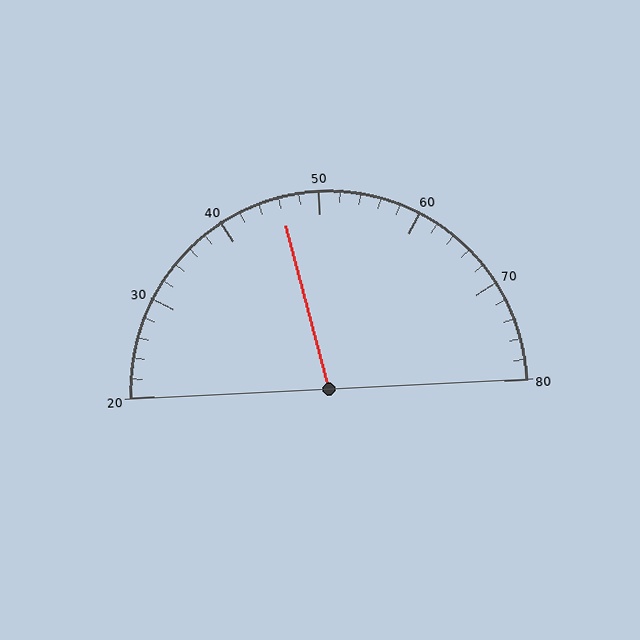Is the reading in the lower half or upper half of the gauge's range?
The reading is in the lower half of the range (20 to 80).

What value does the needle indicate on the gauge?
The needle indicates approximately 46.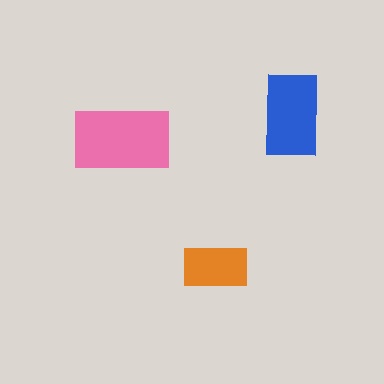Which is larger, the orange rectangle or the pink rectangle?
The pink one.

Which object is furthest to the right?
The blue rectangle is rightmost.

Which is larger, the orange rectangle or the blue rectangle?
The blue one.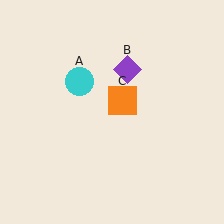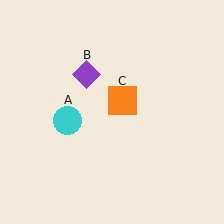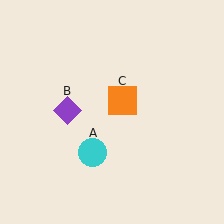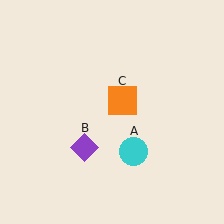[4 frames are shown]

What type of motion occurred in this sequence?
The cyan circle (object A), purple diamond (object B) rotated counterclockwise around the center of the scene.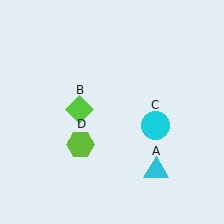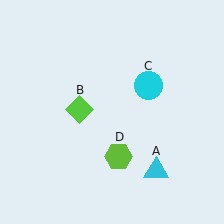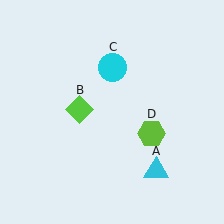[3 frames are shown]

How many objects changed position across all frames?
2 objects changed position: cyan circle (object C), lime hexagon (object D).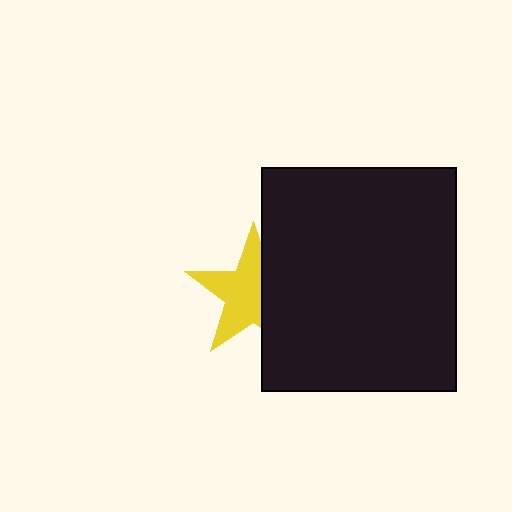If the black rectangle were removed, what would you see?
You would see the complete yellow star.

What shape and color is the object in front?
The object in front is a black rectangle.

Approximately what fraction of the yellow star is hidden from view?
Roughly 37% of the yellow star is hidden behind the black rectangle.